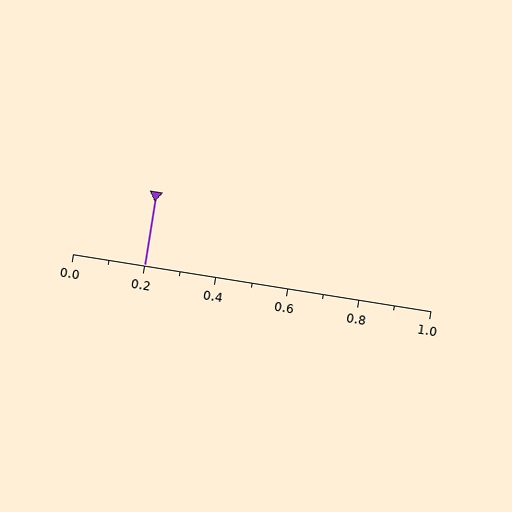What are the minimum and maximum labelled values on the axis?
The axis runs from 0.0 to 1.0.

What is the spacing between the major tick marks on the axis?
The major ticks are spaced 0.2 apart.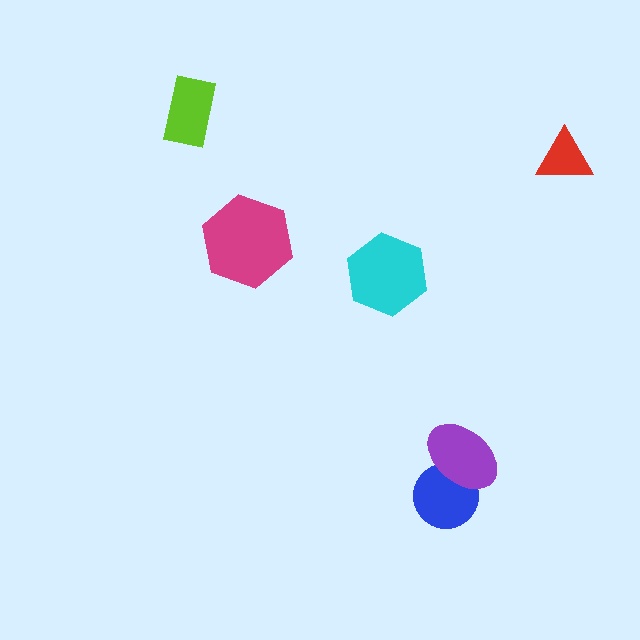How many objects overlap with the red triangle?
0 objects overlap with the red triangle.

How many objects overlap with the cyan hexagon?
0 objects overlap with the cyan hexagon.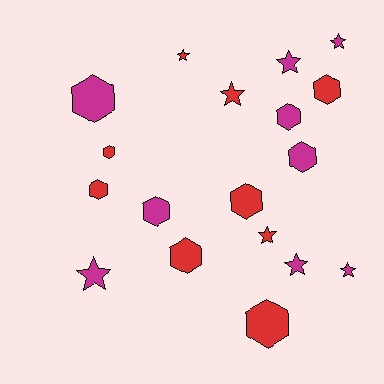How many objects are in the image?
There are 18 objects.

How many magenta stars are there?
There are 5 magenta stars.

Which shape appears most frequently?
Hexagon, with 10 objects.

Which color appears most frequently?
Magenta, with 9 objects.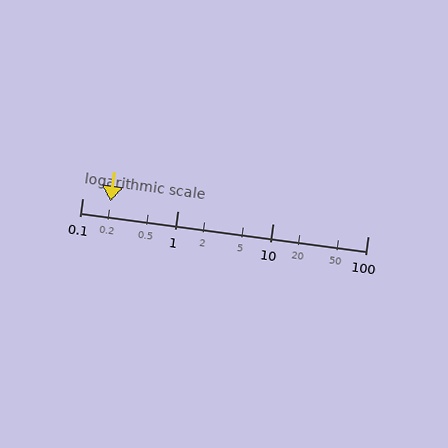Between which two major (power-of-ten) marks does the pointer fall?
The pointer is between 0.1 and 1.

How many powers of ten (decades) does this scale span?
The scale spans 3 decades, from 0.1 to 100.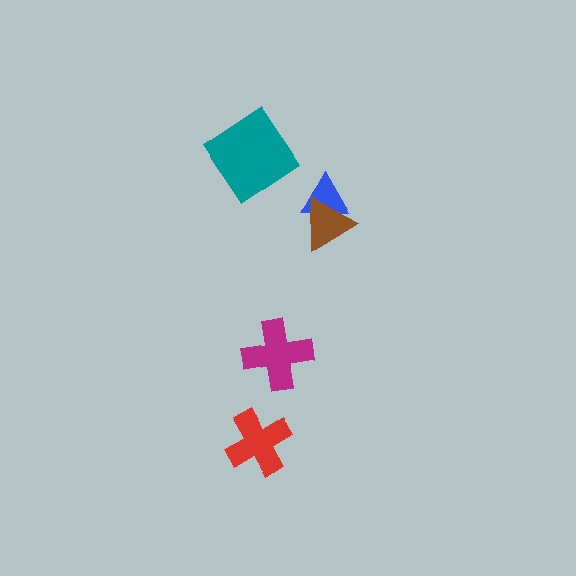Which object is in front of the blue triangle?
The brown triangle is in front of the blue triangle.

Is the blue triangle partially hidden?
Yes, it is partially covered by another shape.